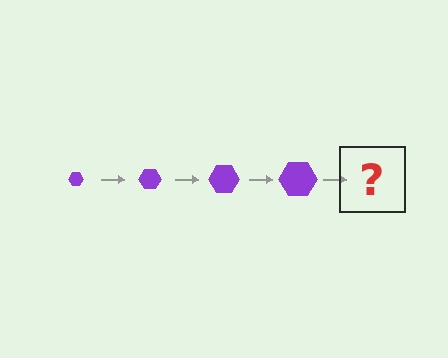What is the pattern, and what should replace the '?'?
The pattern is that the hexagon gets progressively larger each step. The '?' should be a purple hexagon, larger than the previous one.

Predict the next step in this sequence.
The next step is a purple hexagon, larger than the previous one.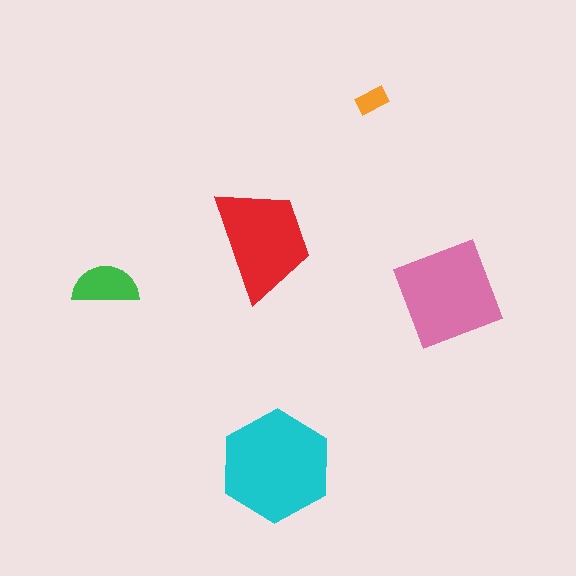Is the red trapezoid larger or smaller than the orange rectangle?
Larger.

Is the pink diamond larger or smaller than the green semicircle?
Larger.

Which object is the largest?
The cyan hexagon.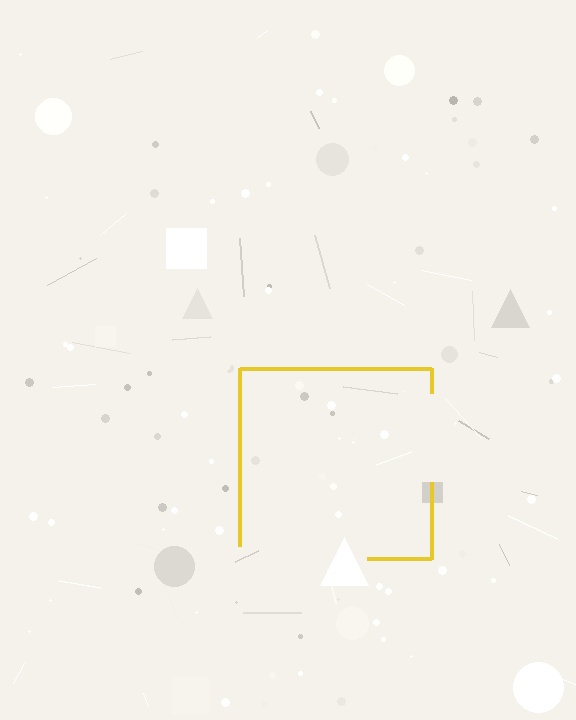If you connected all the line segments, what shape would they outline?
They would outline a square.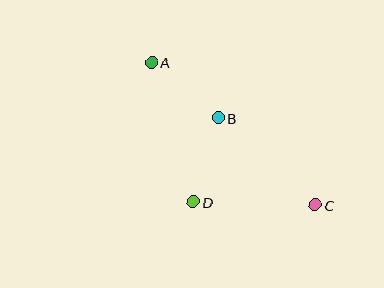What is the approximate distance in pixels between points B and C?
The distance between B and C is approximately 130 pixels.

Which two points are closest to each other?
Points A and B are closest to each other.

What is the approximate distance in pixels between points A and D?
The distance between A and D is approximately 145 pixels.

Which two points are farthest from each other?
Points A and C are farthest from each other.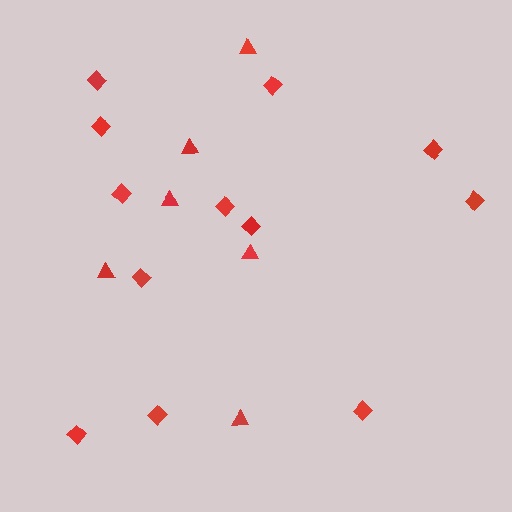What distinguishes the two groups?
There are 2 groups: one group of triangles (6) and one group of diamonds (12).